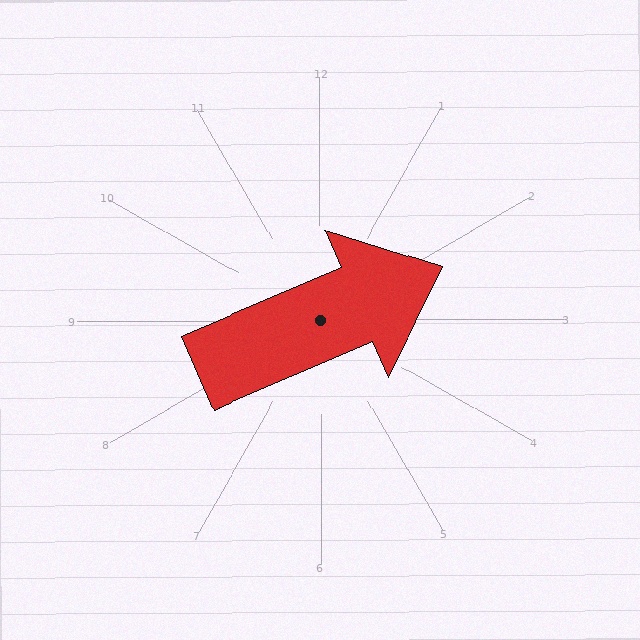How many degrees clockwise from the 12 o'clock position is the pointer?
Approximately 67 degrees.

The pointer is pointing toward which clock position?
Roughly 2 o'clock.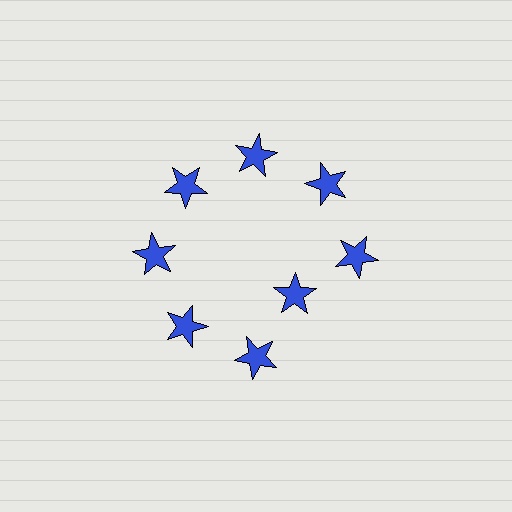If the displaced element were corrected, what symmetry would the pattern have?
It would have 8-fold rotational symmetry — the pattern would map onto itself every 45 degrees.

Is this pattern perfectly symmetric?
No. The 8 blue stars are arranged in a ring, but one element near the 4 o'clock position is pulled inward toward the center, breaking the 8-fold rotational symmetry.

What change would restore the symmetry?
The symmetry would be restored by moving it outward, back onto the ring so that all 8 stars sit at equal angles and equal distance from the center.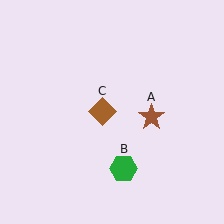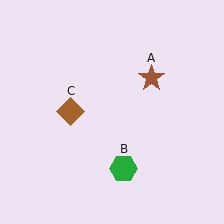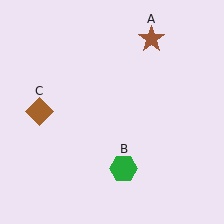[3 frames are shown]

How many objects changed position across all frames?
2 objects changed position: brown star (object A), brown diamond (object C).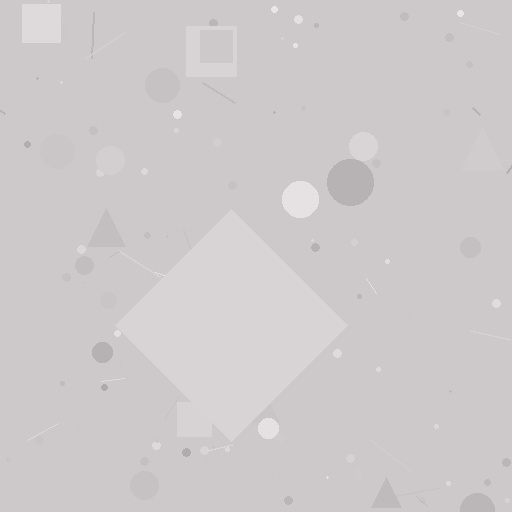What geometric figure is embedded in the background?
A diamond is embedded in the background.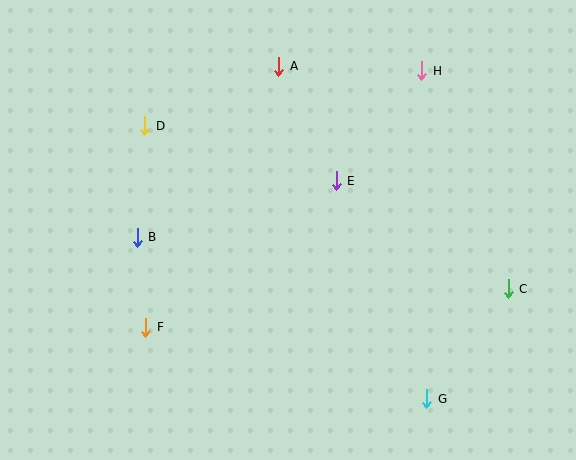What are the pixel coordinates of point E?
Point E is at (336, 181).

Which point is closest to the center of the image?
Point E at (336, 181) is closest to the center.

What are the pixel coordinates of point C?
Point C is at (508, 289).